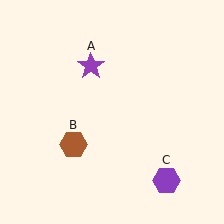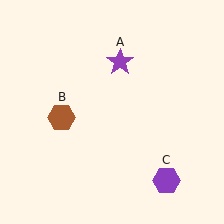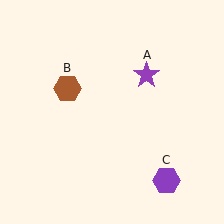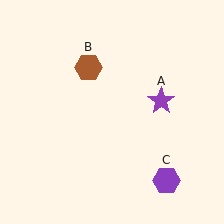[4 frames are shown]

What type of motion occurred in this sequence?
The purple star (object A), brown hexagon (object B) rotated clockwise around the center of the scene.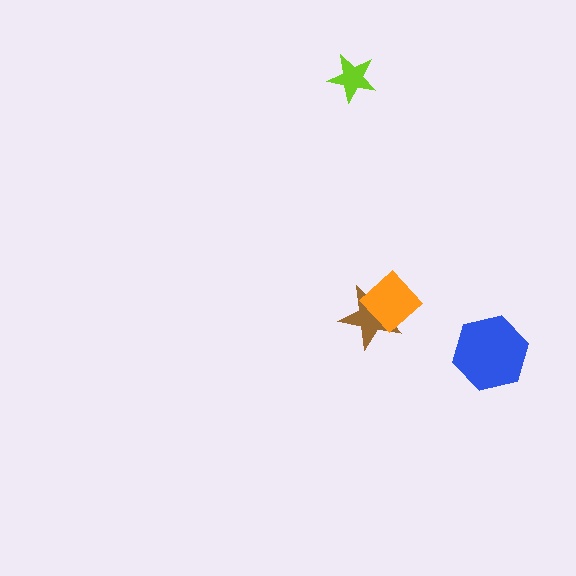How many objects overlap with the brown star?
1 object overlaps with the brown star.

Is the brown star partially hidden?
Yes, it is partially covered by another shape.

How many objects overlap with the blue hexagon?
0 objects overlap with the blue hexagon.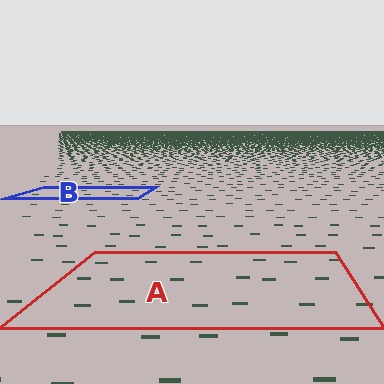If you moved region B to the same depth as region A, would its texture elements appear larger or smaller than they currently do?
They would appear larger. At a closer depth, the same texture elements are projected at a bigger on-screen size.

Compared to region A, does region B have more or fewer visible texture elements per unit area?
Region B has more texture elements per unit area — they are packed more densely because it is farther away.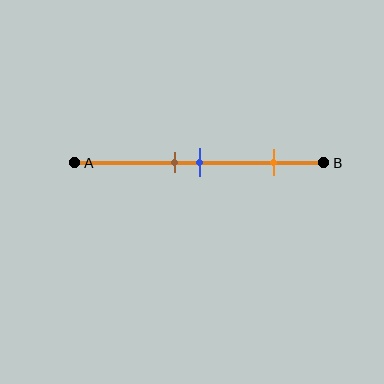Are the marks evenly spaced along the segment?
No, the marks are not evenly spaced.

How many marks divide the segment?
There are 3 marks dividing the segment.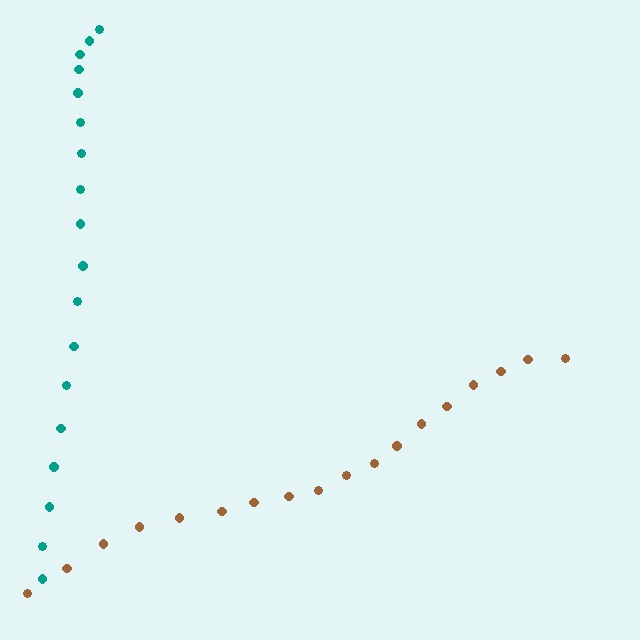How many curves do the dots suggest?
There are 2 distinct paths.